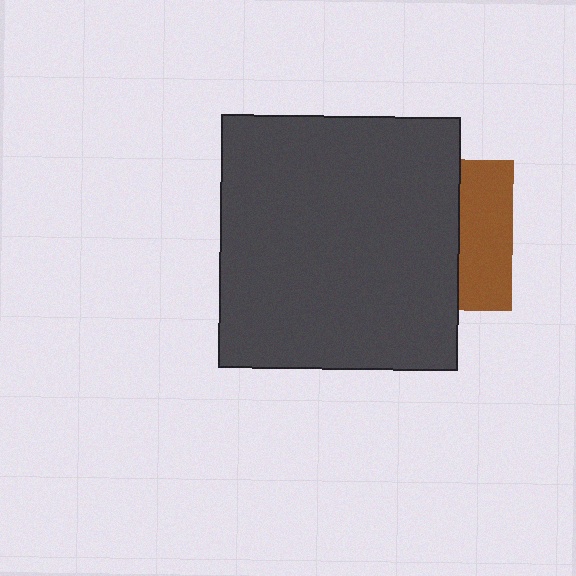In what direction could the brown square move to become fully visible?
The brown square could move right. That would shift it out from behind the dark gray rectangle entirely.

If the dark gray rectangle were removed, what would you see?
You would see the complete brown square.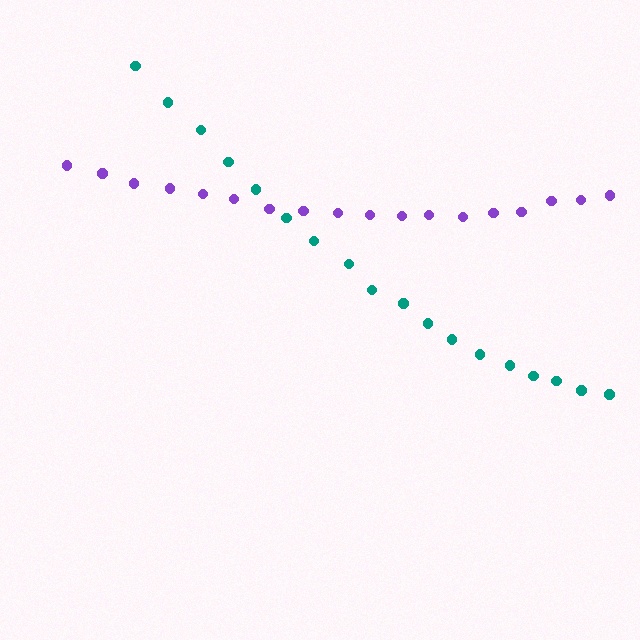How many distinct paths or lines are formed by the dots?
There are 2 distinct paths.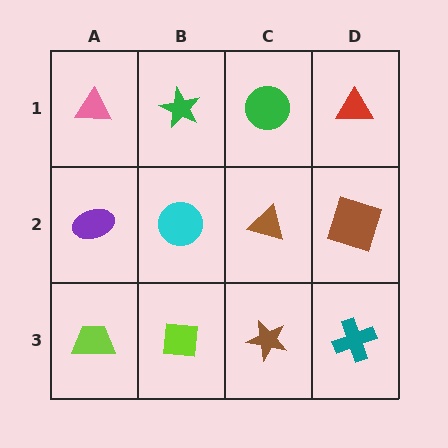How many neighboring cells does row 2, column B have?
4.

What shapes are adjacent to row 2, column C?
A green circle (row 1, column C), a brown star (row 3, column C), a cyan circle (row 2, column B), a brown square (row 2, column D).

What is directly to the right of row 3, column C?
A teal cross.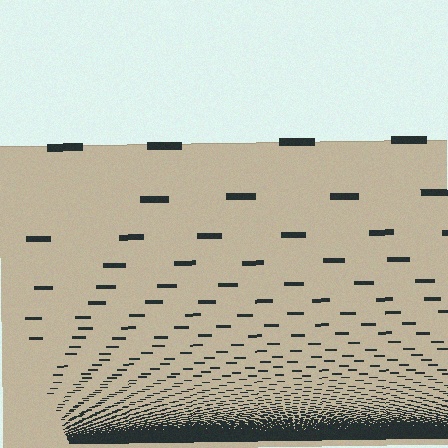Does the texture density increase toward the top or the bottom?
Density increases toward the bottom.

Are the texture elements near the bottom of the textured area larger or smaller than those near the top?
Smaller. The gradient is inverted — elements near the bottom are smaller and denser.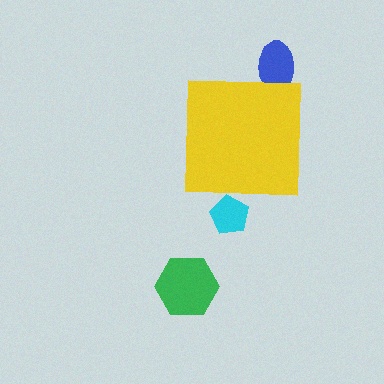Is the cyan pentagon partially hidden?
Yes, the cyan pentagon is partially hidden behind the yellow square.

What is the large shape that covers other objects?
A yellow square.